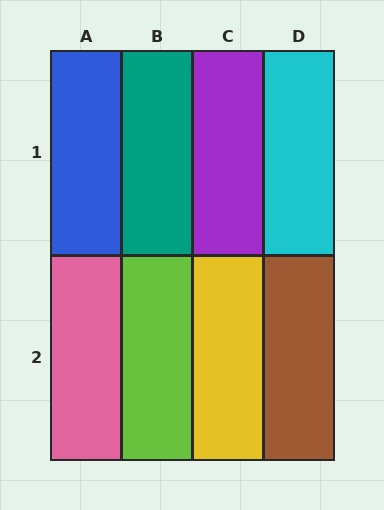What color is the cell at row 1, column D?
Cyan.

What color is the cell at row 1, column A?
Blue.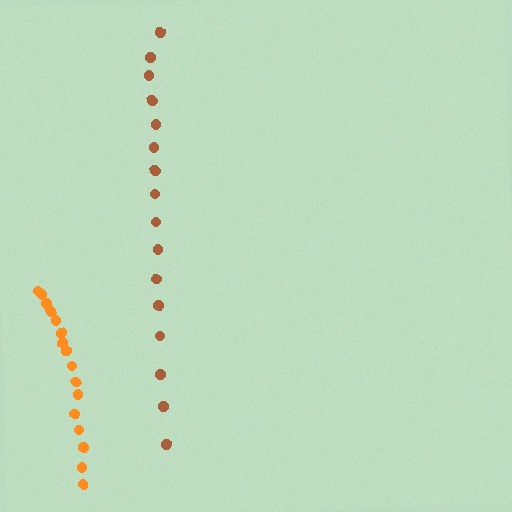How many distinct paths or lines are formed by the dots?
There are 2 distinct paths.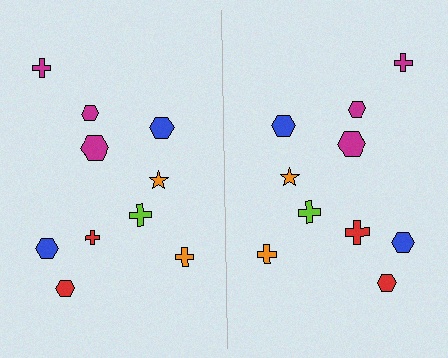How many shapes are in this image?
There are 20 shapes in this image.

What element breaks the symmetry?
The red cross on the right side has a different size than its mirror counterpart.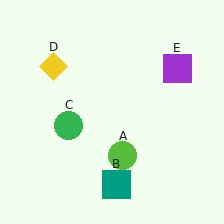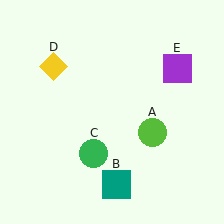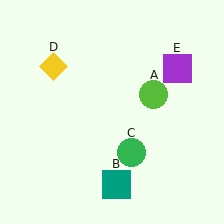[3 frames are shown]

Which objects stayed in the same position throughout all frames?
Teal square (object B) and yellow diamond (object D) and purple square (object E) remained stationary.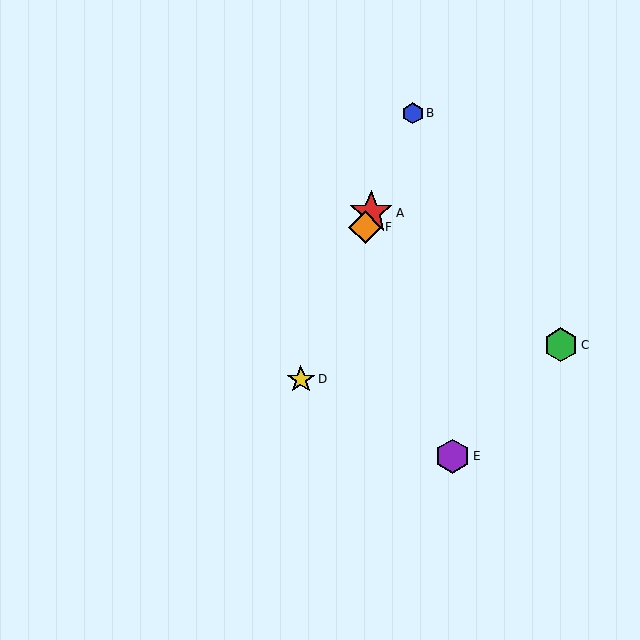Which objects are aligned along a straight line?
Objects A, B, D, F are aligned along a straight line.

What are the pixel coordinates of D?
Object D is at (301, 379).